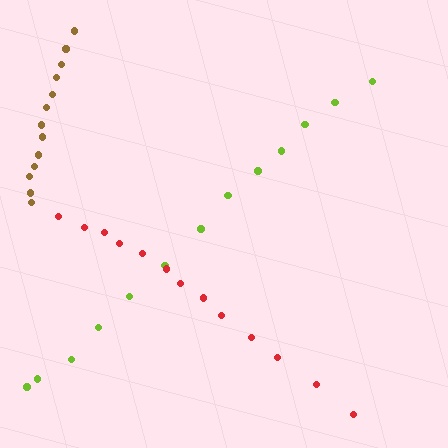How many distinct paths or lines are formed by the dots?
There are 3 distinct paths.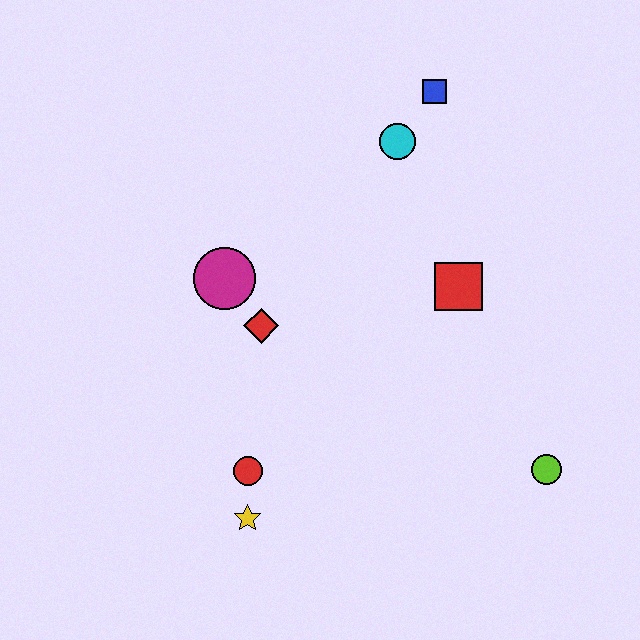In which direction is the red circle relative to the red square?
The red circle is to the left of the red square.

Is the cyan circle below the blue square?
Yes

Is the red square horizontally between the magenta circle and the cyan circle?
No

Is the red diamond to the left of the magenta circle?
No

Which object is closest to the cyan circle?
The blue square is closest to the cyan circle.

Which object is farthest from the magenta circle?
The lime circle is farthest from the magenta circle.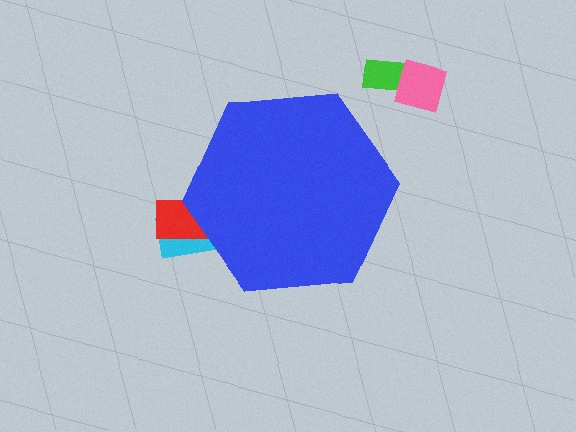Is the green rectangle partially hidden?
No, the green rectangle is fully visible.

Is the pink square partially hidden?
No, the pink square is fully visible.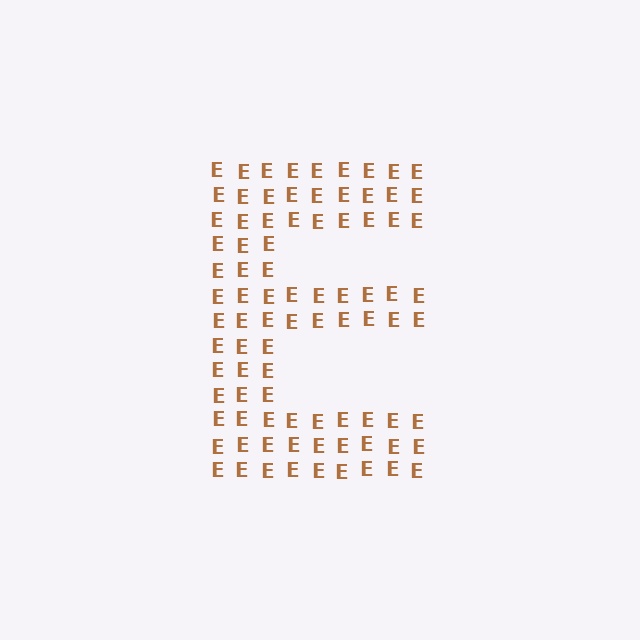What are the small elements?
The small elements are letter E's.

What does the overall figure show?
The overall figure shows the letter E.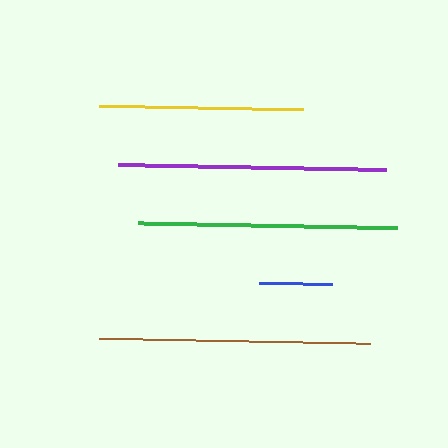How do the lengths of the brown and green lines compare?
The brown and green lines are approximately the same length.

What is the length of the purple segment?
The purple segment is approximately 267 pixels long.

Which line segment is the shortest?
The blue line is the shortest at approximately 73 pixels.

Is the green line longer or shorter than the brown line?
The brown line is longer than the green line.